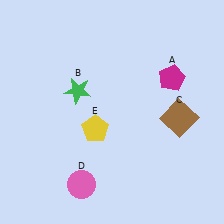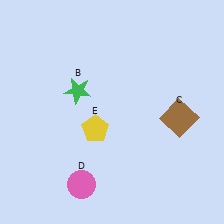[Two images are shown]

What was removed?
The magenta pentagon (A) was removed in Image 2.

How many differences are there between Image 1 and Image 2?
There is 1 difference between the two images.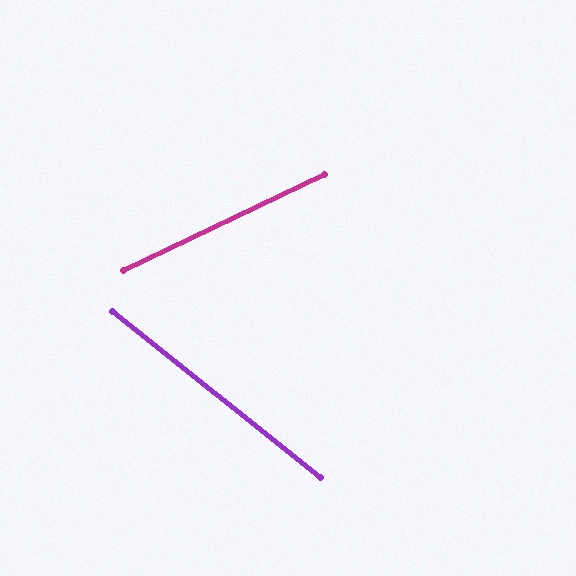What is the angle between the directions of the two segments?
Approximately 64 degrees.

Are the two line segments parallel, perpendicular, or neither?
Neither parallel nor perpendicular — they differ by about 64°.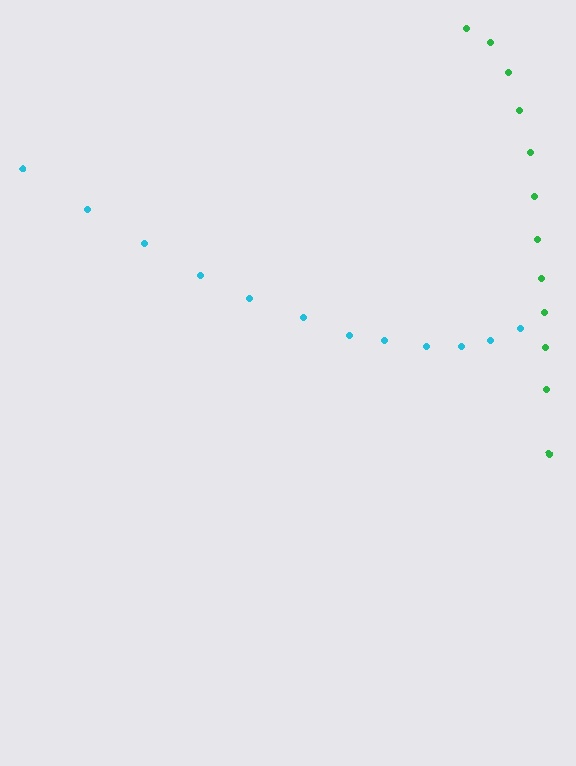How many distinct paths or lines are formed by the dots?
There are 2 distinct paths.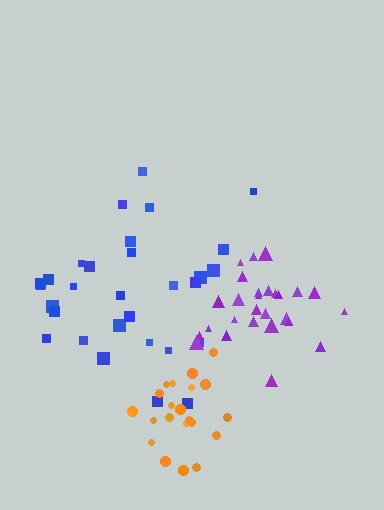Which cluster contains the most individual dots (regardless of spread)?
Blue (30).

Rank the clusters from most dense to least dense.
orange, purple, blue.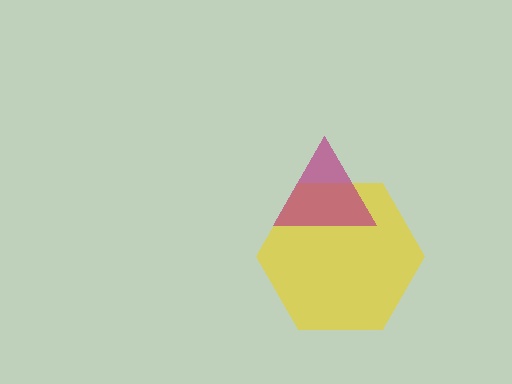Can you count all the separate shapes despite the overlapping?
Yes, there are 2 separate shapes.